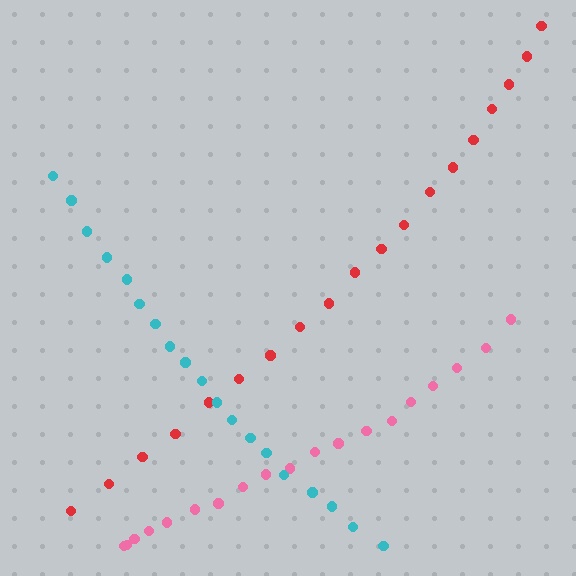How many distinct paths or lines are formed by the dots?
There are 3 distinct paths.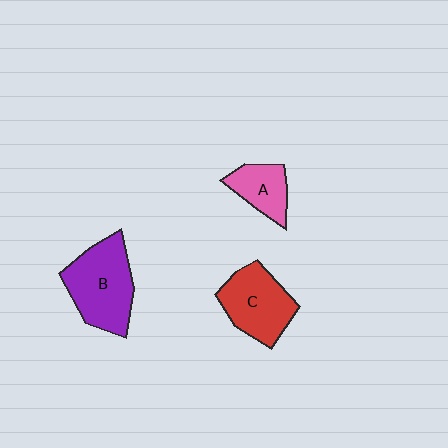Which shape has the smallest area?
Shape A (pink).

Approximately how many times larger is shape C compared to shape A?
Approximately 1.6 times.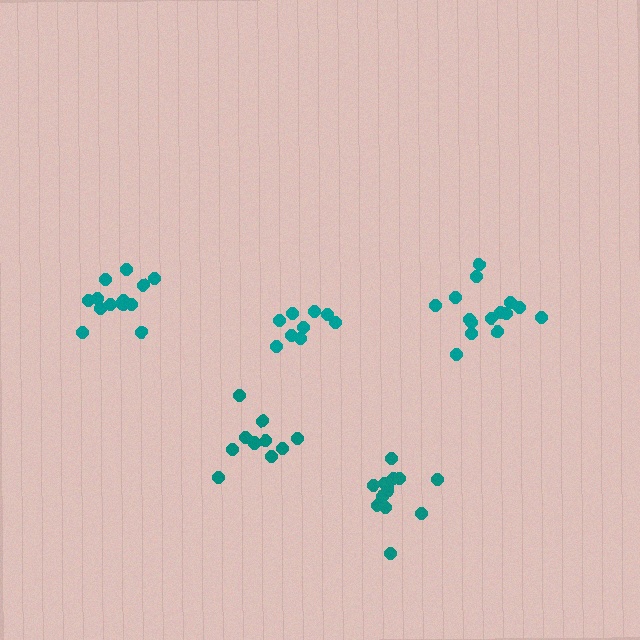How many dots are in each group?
Group 1: 14 dots, Group 2: 11 dots, Group 3: 10 dots, Group 4: 15 dots, Group 5: 13 dots (63 total).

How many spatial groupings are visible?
There are 5 spatial groupings.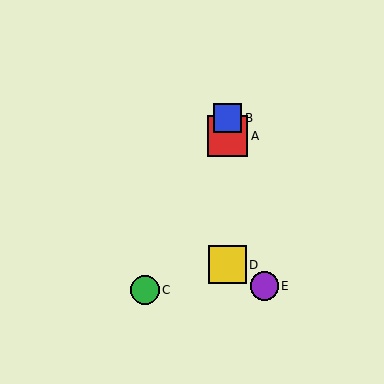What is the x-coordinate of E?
Object E is at x≈264.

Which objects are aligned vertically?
Objects A, B, D are aligned vertically.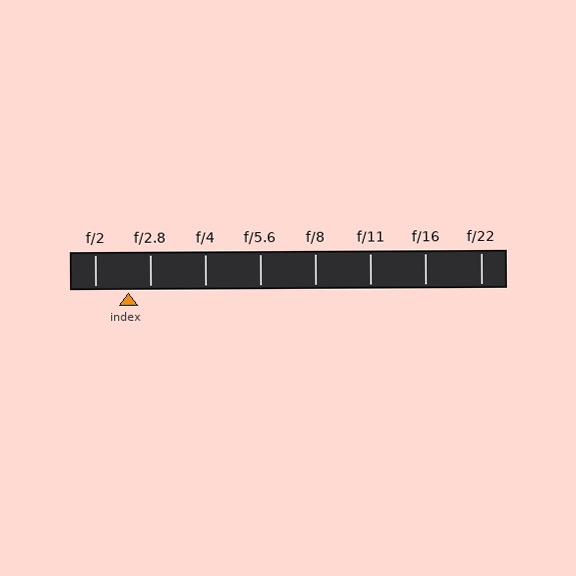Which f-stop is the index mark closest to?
The index mark is closest to f/2.8.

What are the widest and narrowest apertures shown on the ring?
The widest aperture shown is f/2 and the narrowest is f/22.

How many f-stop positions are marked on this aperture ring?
There are 8 f-stop positions marked.